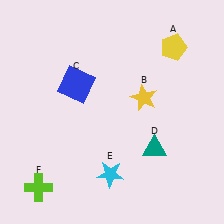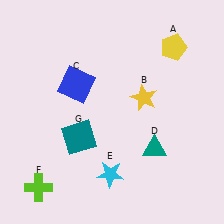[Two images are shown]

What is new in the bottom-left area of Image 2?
A teal square (G) was added in the bottom-left area of Image 2.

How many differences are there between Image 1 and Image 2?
There is 1 difference between the two images.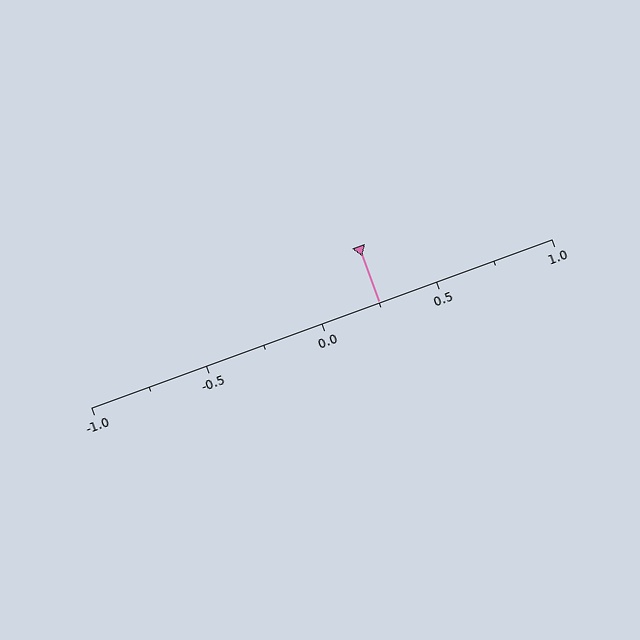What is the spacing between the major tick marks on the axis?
The major ticks are spaced 0.5 apart.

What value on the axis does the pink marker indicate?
The marker indicates approximately 0.25.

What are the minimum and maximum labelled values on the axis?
The axis runs from -1.0 to 1.0.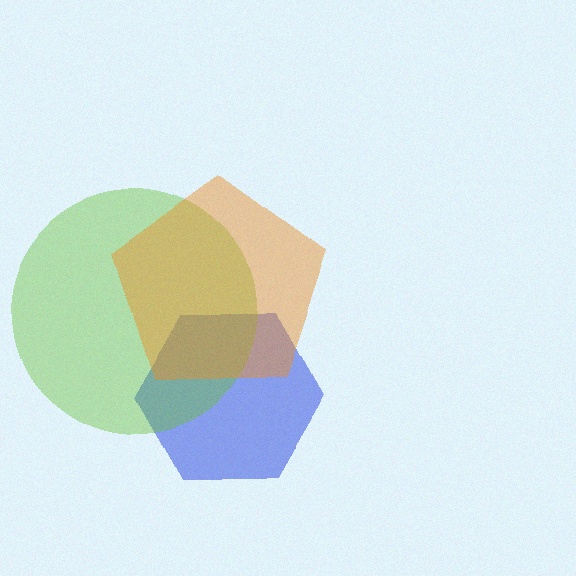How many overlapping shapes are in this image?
There are 3 overlapping shapes in the image.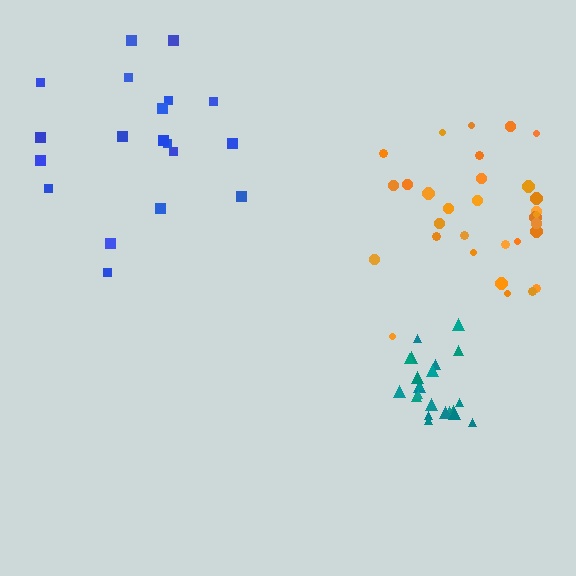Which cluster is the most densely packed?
Teal.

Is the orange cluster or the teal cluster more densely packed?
Teal.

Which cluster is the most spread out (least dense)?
Blue.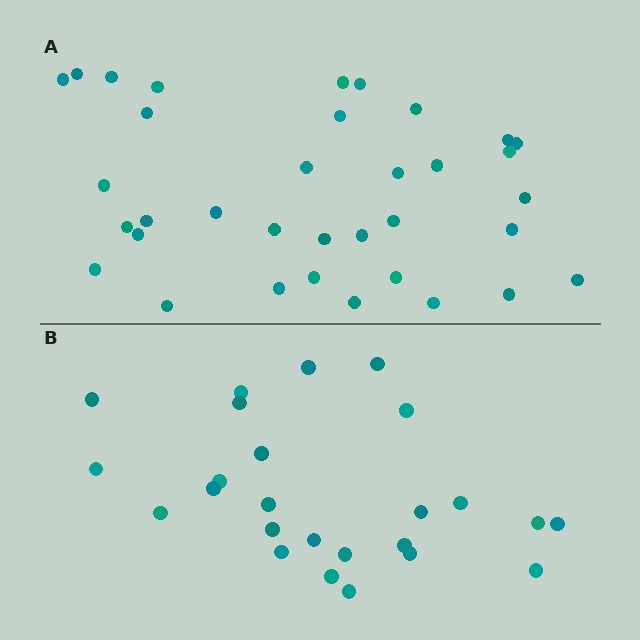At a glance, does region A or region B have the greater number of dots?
Region A (the top region) has more dots.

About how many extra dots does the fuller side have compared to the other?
Region A has roughly 10 or so more dots than region B.